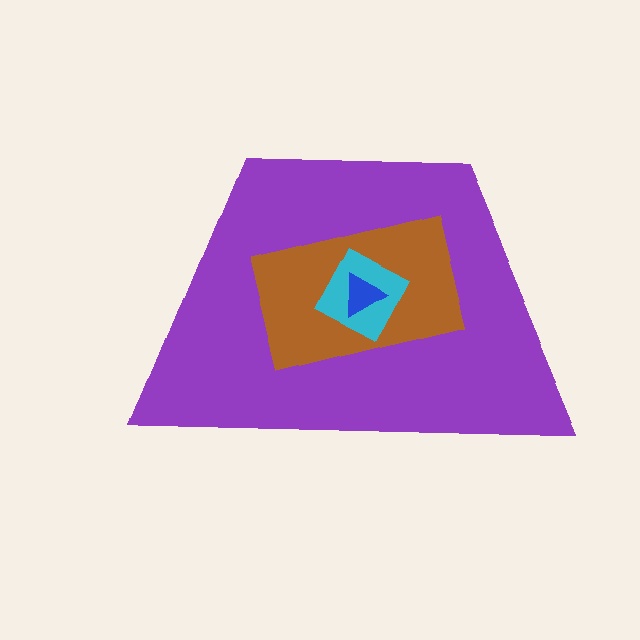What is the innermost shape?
The blue triangle.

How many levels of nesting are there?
4.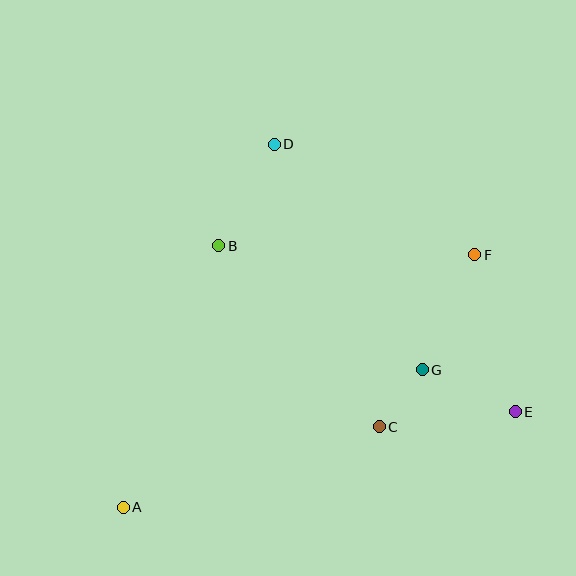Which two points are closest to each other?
Points C and G are closest to each other.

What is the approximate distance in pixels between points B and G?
The distance between B and G is approximately 238 pixels.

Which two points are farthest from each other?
Points A and F are farthest from each other.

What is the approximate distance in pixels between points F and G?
The distance between F and G is approximately 126 pixels.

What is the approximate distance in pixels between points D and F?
The distance between D and F is approximately 229 pixels.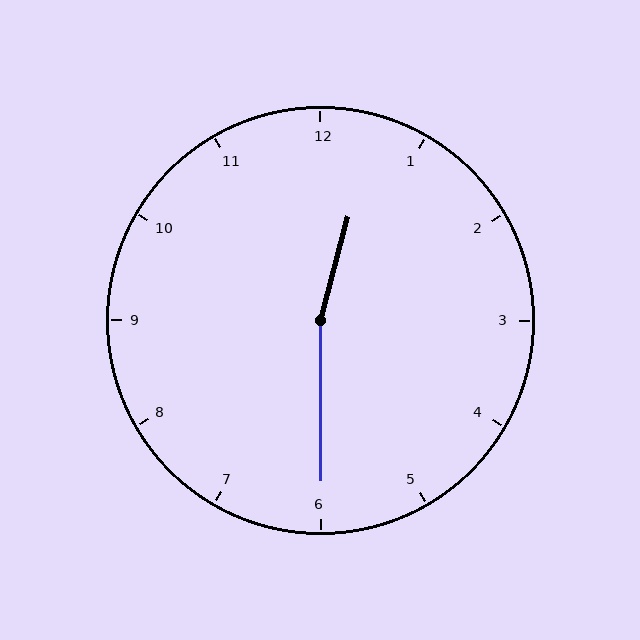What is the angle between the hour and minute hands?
Approximately 165 degrees.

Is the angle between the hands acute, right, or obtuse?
It is obtuse.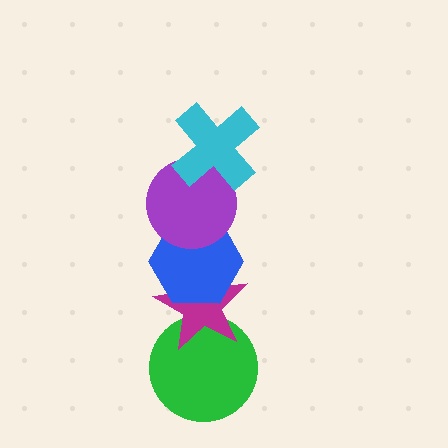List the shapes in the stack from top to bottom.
From top to bottom: the cyan cross, the purple circle, the blue hexagon, the magenta star, the green circle.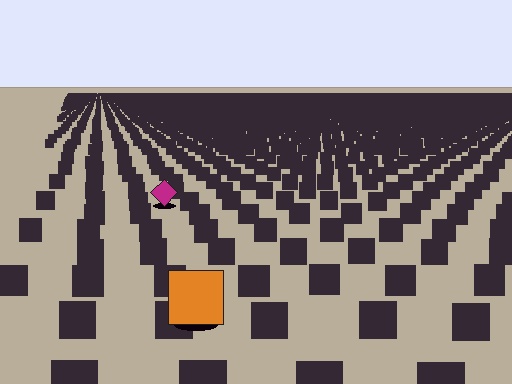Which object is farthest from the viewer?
The magenta diamond is farthest from the viewer. It appears smaller and the ground texture around it is denser.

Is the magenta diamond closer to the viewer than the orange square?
No. The orange square is closer — you can tell from the texture gradient: the ground texture is coarser near it.